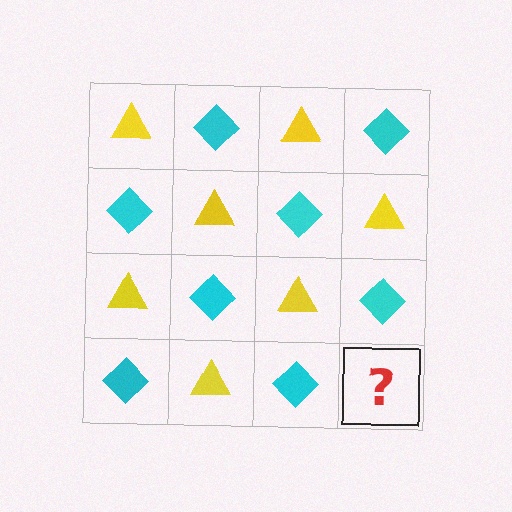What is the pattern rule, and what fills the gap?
The rule is that it alternates yellow triangle and cyan diamond in a checkerboard pattern. The gap should be filled with a yellow triangle.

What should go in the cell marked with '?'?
The missing cell should contain a yellow triangle.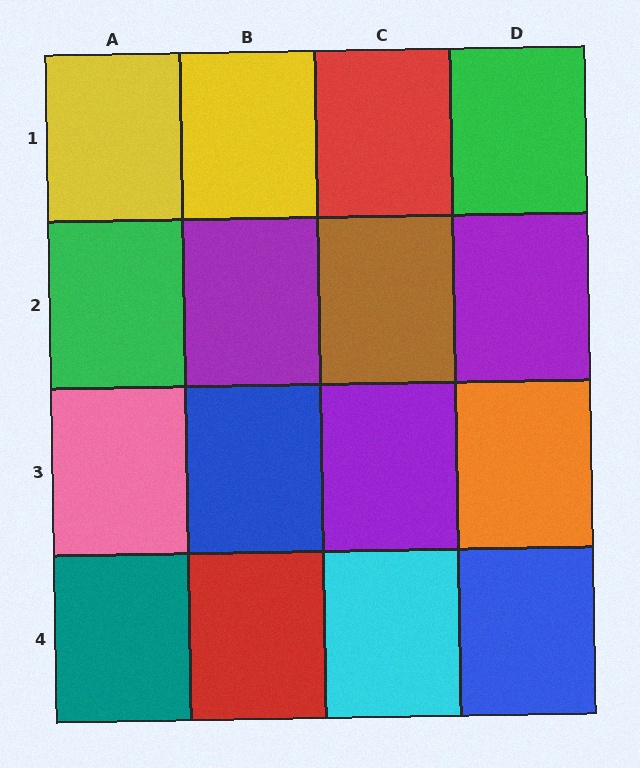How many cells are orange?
1 cell is orange.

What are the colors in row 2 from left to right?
Green, purple, brown, purple.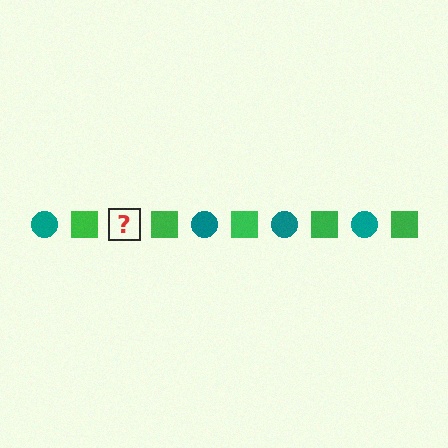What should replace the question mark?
The question mark should be replaced with a teal circle.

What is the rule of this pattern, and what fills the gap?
The rule is that the pattern alternates between teal circle and green square. The gap should be filled with a teal circle.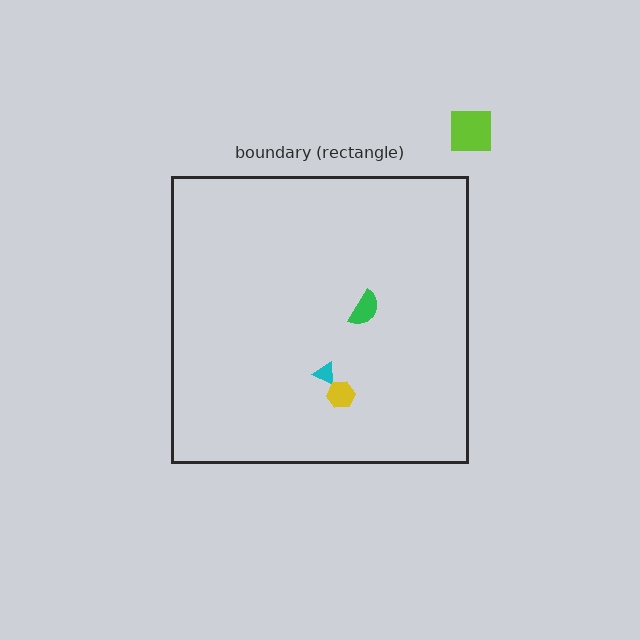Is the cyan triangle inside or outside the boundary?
Inside.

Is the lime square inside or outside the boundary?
Outside.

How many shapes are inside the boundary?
3 inside, 1 outside.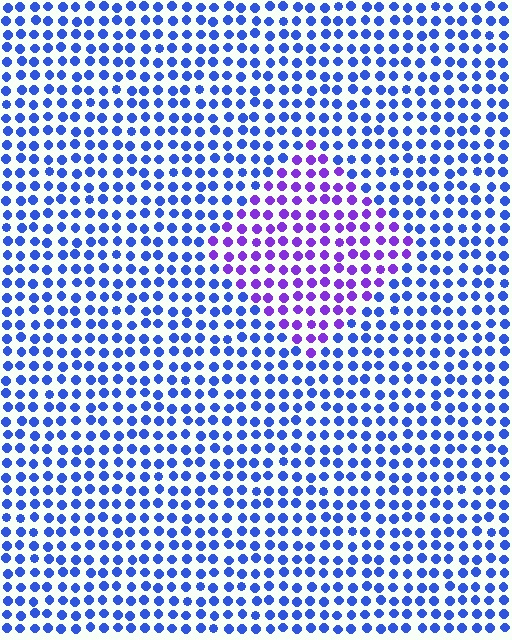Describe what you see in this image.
The image is filled with small blue elements in a uniform arrangement. A diamond-shaped region is visible where the elements are tinted to a slightly different hue, forming a subtle color boundary.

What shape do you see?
I see a diamond.